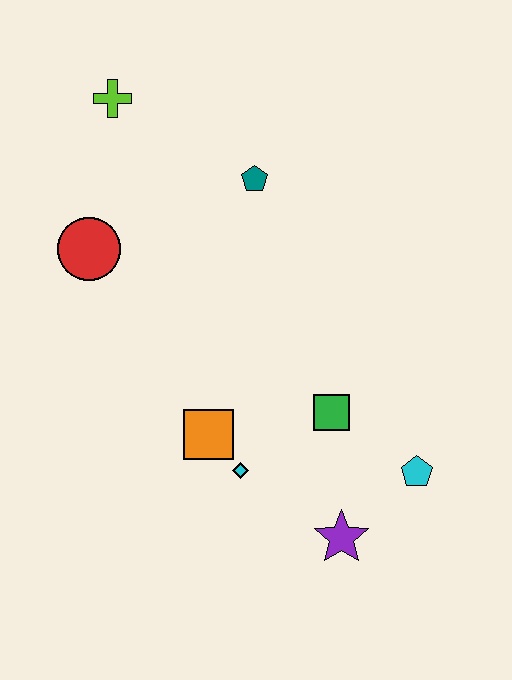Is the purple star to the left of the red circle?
No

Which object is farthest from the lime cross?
The purple star is farthest from the lime cross.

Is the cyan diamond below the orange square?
Yes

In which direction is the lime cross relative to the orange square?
The lime cross is above the orange square.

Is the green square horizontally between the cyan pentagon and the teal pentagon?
Yes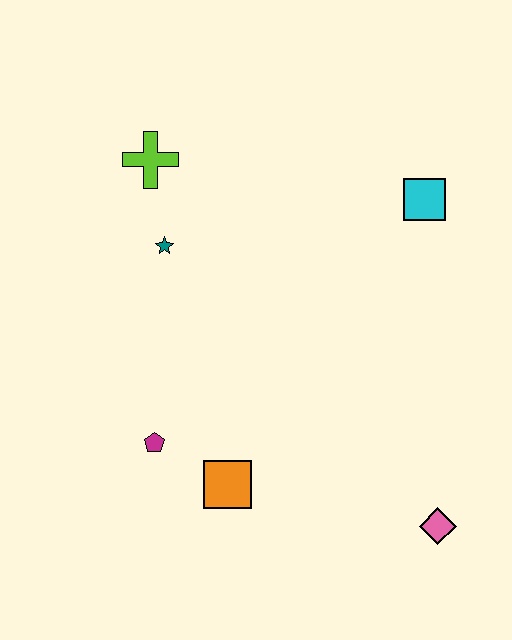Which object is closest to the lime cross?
The teal star is closest to the lime cross.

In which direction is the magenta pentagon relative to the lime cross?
The magenta pentagon is below the lime cross.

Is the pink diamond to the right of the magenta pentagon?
Yes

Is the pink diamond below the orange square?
Yes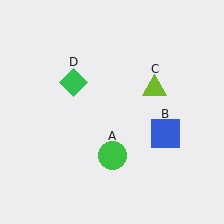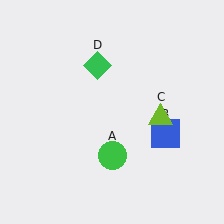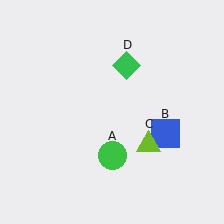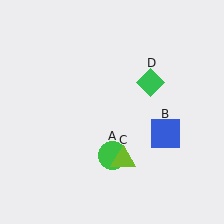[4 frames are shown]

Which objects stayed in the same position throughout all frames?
Green circle (object A) and blue square (object B) remained stationary.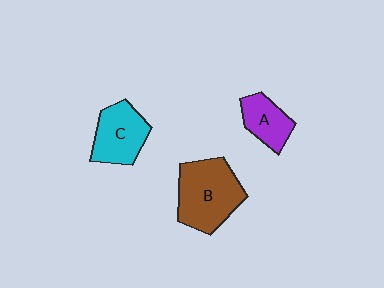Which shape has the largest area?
Shape B (brown).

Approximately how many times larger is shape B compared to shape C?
Approximately 1.4 times.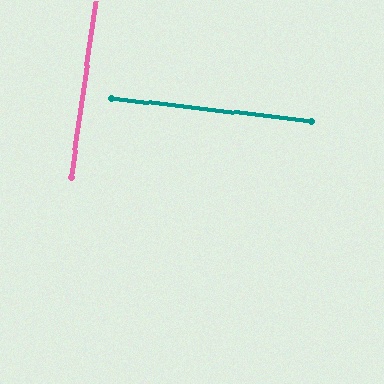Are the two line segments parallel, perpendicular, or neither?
Perpendicular — they meet at approximately 89°.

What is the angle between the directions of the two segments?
Approximately 89 degrees.